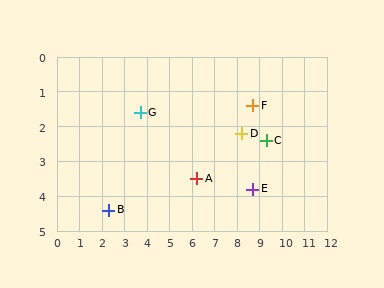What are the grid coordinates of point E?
Point E is at approximately (8.7, 3.8).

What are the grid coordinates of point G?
Point G is at approximately (3.7, 1.6).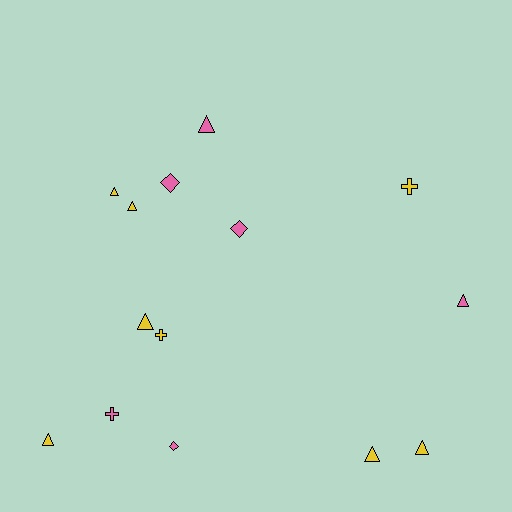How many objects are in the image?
There are 14 objects.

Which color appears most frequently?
Yellow, with 8 objects.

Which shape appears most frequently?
Triangle, with 8 objects.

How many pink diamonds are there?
There are 3 pink diamonds.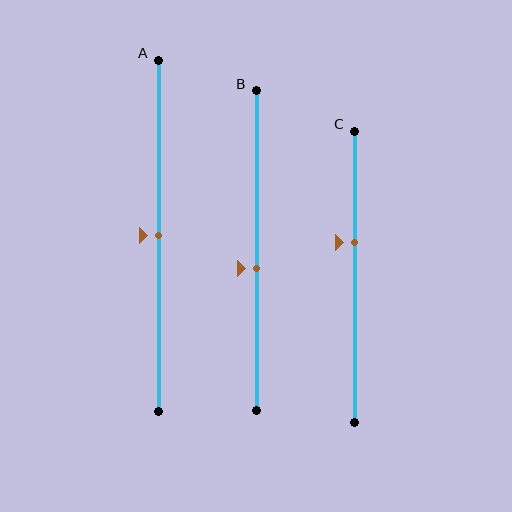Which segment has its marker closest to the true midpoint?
Segment A has its marker closest to the true midpoint.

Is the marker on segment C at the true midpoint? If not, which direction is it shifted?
No, the marker on segment C is shifted upward by about 12% of the segment length.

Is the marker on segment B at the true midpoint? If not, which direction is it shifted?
No, the marker on segment B is shifted downward by about 6% of the segment length.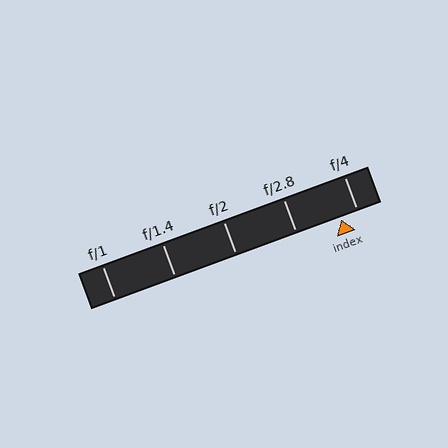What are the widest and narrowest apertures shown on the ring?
The widest aperture shown is f/1 and the narrowest is f/4.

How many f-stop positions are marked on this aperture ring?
There are 5 f-stop positions marked.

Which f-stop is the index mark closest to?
The index mark is closest to f/4.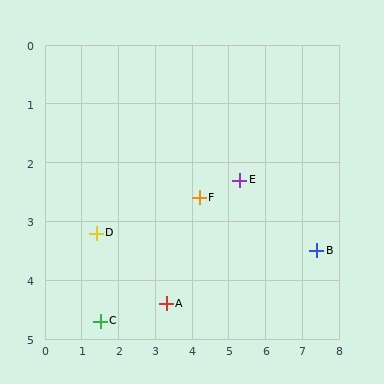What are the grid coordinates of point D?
Point D is at approximately (1.4, 3.2).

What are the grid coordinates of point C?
Point C is at approximately (1.5, 4.7).